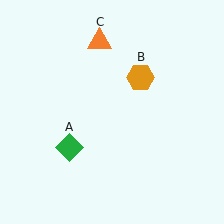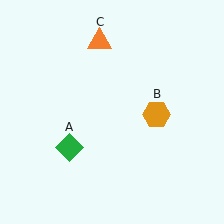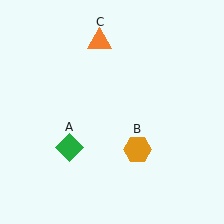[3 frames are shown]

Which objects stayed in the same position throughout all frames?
Green diamond (object A) and orange triangle (object C) remained stationary.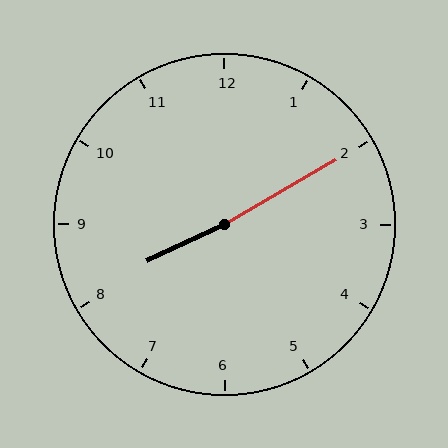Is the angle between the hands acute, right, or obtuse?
It is obtuse.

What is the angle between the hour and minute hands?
Approximately 175 degrees.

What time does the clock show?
8:10.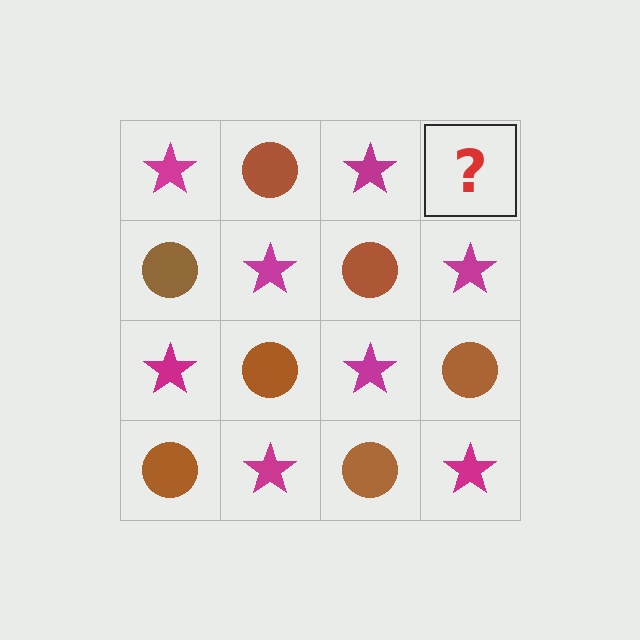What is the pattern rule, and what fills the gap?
The rule is that it alternates magenta star and brown circle in a checkerboard pattern. The gap should be filled with a brown circle.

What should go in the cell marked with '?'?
The missing cell should contain a brown circle.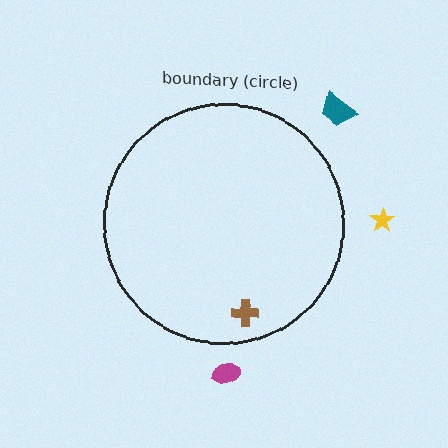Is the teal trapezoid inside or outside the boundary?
Outside.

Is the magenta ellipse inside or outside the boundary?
Outside.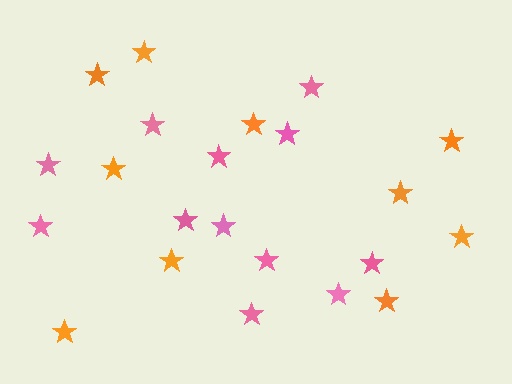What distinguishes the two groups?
There are 2 groups: one group of pink stars (12) and one group of orange stars (10).